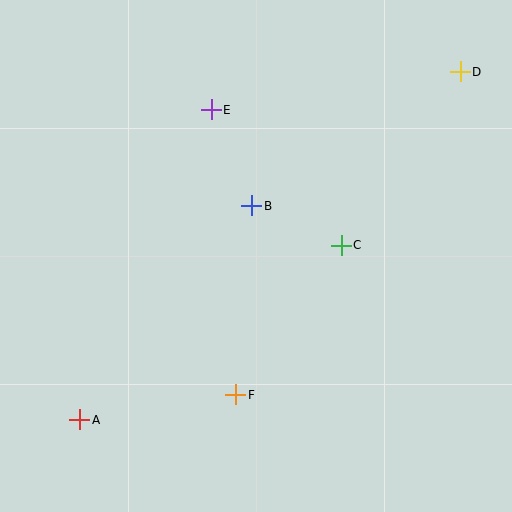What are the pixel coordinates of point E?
Point E is at (211, 110).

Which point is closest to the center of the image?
Point B at (252, 206) is closest to the center.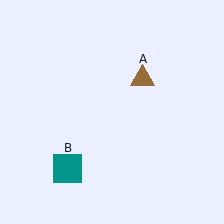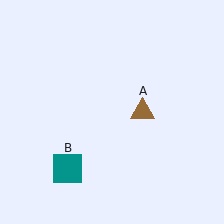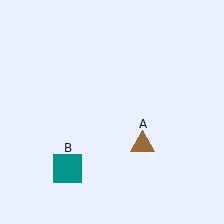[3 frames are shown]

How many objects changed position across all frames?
1 object changed position: brown triangle (object A).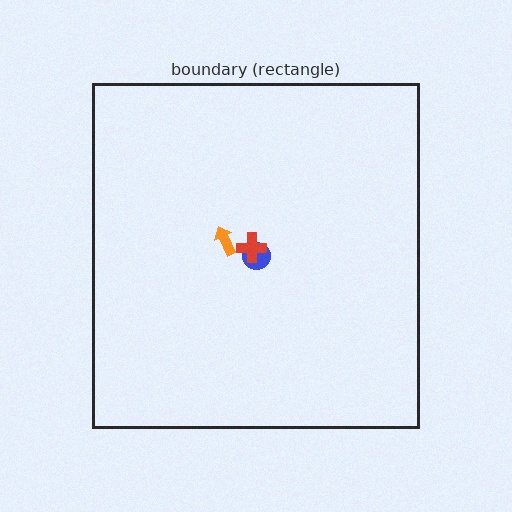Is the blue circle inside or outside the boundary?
Inside.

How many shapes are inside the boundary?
3 inside, 0 outside.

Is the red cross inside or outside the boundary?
Inside.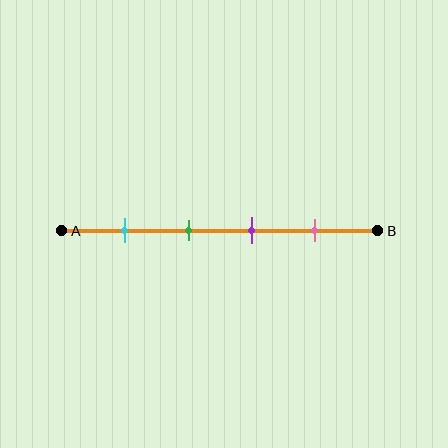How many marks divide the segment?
There are 4 marks dividing the segment.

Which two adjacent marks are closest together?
The green and purple marks are the closest adjacent pair.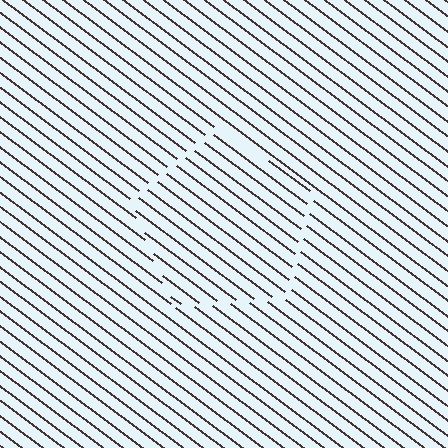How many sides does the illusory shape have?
5 sides — the line-ends trace a pentagon.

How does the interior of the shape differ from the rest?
The interior of the shape contains the same grating, shifted by half a period — the contour is defined by the phase discontinuity where line-ends from the inner and outer gratings abut.